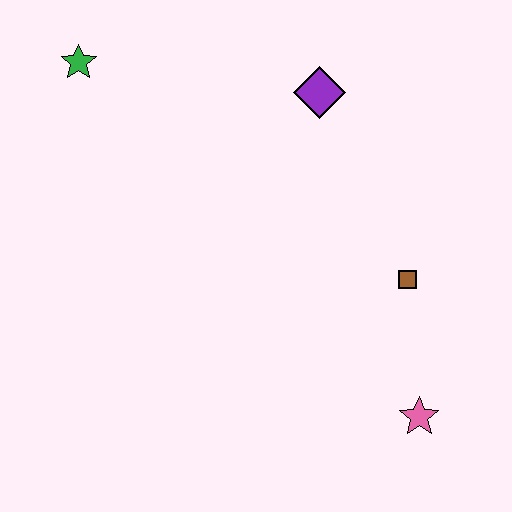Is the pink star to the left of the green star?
No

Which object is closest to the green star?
The purple diamond is closest to the green star.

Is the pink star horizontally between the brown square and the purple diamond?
No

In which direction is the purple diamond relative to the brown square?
The purple diamond is above the brown square.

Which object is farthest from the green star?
The pink star is farthest from the green star.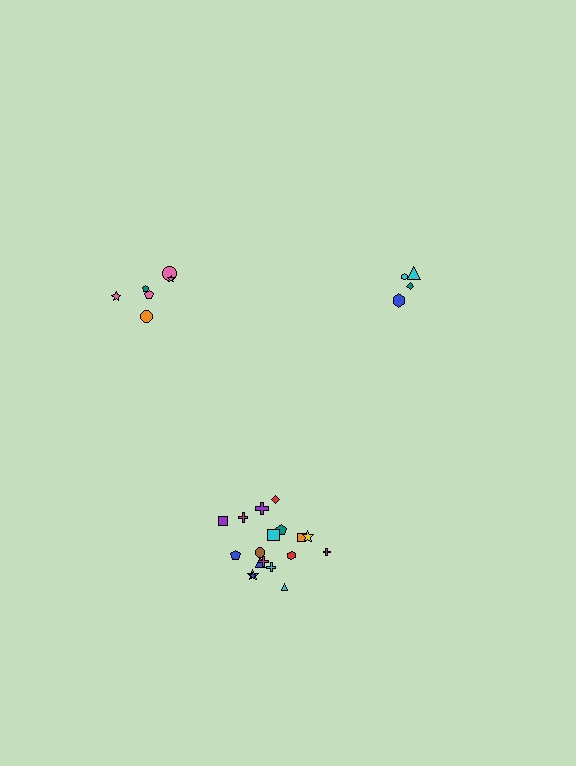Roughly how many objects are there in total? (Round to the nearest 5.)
Roughly 30 objects in total.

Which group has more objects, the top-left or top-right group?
The top-left group.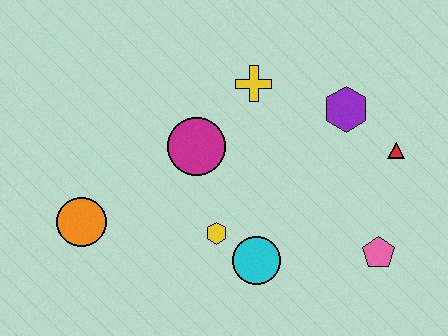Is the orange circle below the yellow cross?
Yes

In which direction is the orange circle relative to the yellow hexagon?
The orange circle is to the left of the yellow hexagon.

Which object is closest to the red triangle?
The purple hexagon is closest to the red triangle.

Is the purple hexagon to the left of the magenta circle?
No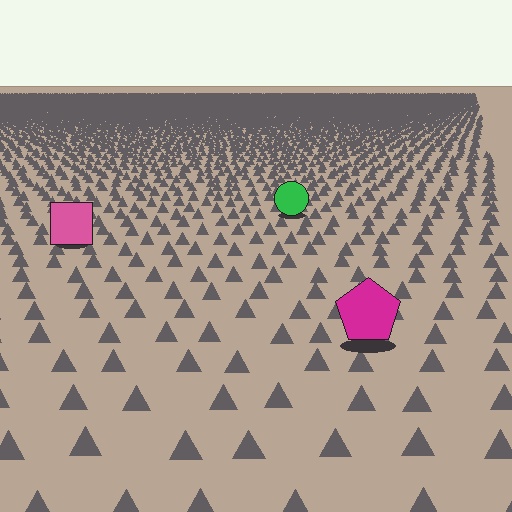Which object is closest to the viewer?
The magenta pentagon is closest. The texture marks near it are larger and more spread out.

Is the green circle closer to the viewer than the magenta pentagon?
No. The magenta pentagon is closer — you can tell from the texture gradient: the ground texture is coarser near it.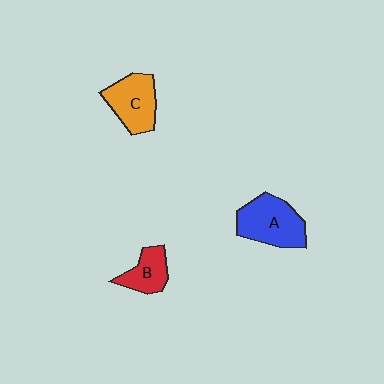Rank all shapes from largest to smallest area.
From largest to smallest: A (blue), C (orange), B (red).